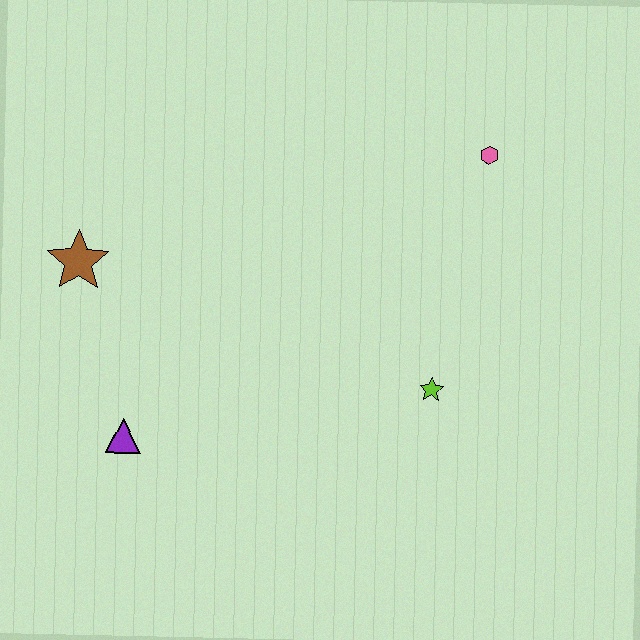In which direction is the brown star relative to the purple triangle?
The brown star is above the purple triangle.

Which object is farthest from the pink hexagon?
The purple triangle is farthest from the pink hexagon.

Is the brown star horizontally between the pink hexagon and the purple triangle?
No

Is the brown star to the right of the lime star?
No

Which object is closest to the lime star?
The pink hexagon is closest to the lime star.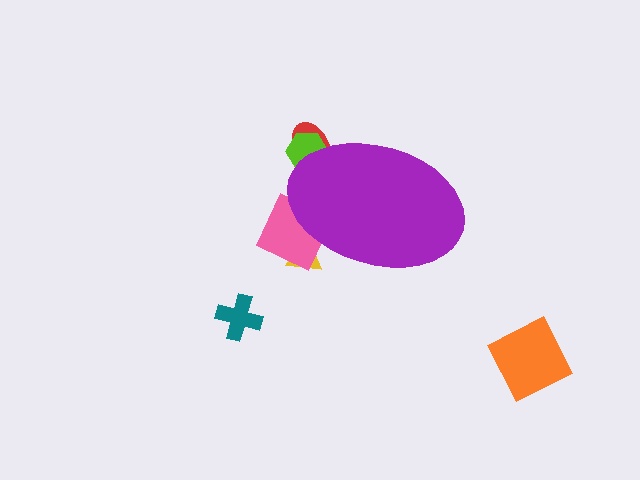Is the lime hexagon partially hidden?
Yes, the lime hexagon is partially hidden behind the purple ellipse.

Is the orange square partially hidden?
No, the orange square is fully visible.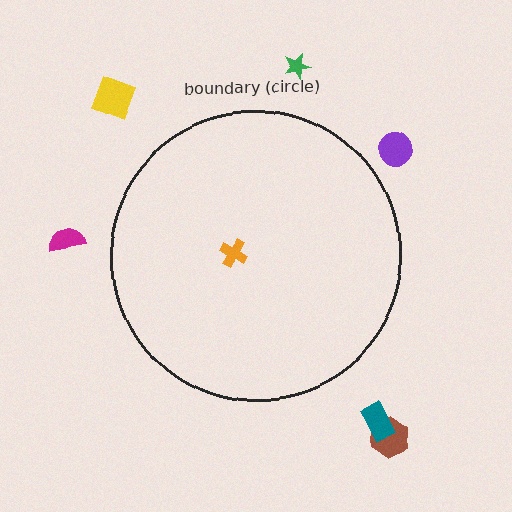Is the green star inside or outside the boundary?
Outside.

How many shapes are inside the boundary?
1 inside, 6 outside.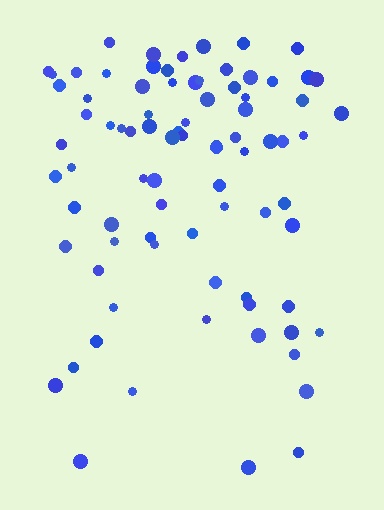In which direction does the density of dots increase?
From bottom to top, with the top side densest.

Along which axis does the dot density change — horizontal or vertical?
Vertical.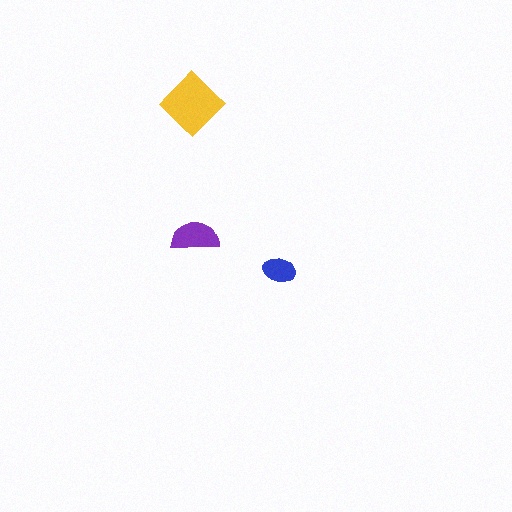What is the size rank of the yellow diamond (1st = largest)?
1st.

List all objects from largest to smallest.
The yellow diamond, the purple semicircle, the blue ellipse.